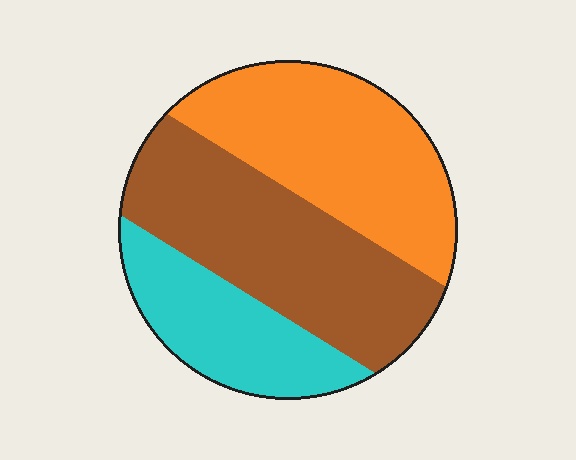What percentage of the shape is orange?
Orange takes up between a quarter and a half of the shape.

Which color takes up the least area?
Cyan, at roughly 25%.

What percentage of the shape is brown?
Brown covers roughly 40% of the shape.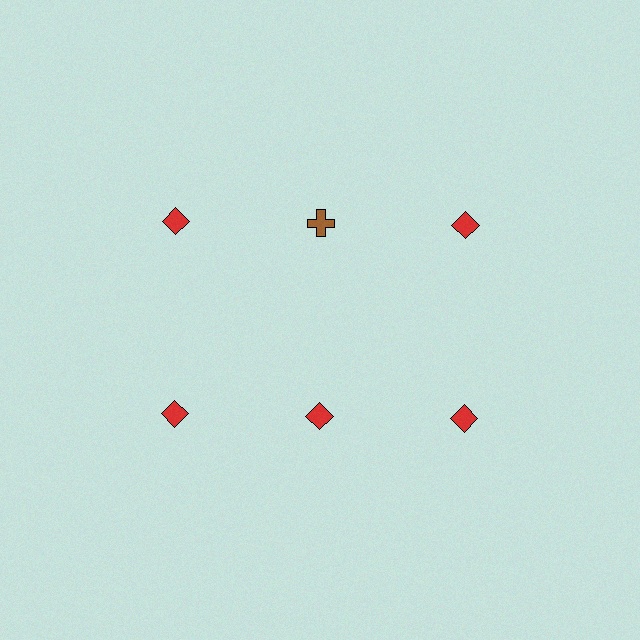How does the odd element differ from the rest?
It differs in both color (brown instead of red) and shape (cross instead of diamond).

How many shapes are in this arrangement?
There are 6 shapes arranged in a grid pattern.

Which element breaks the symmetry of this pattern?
The brown cross in the top row, second from left column breaks the symmetry. All other shapes are red diamonds.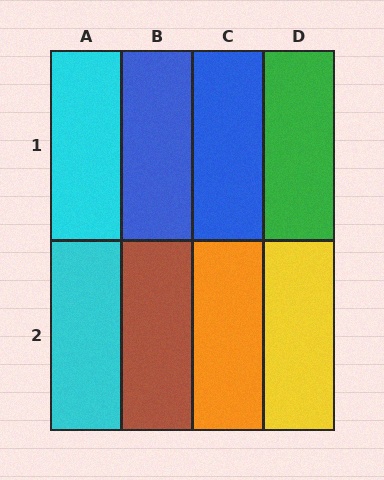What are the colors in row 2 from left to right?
Cyan, brown, orange, yellow.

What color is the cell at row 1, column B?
Blue.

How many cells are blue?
2 cells are blue.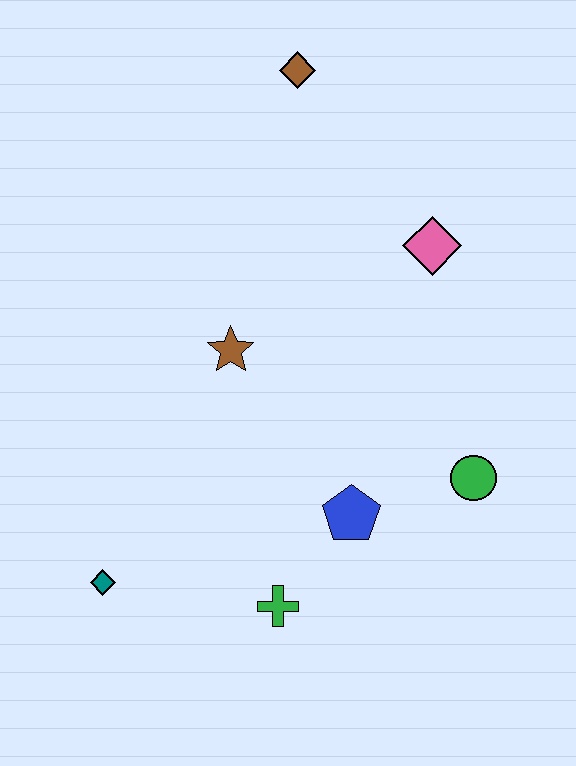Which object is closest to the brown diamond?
The pink diamond is closest to the brown diamond.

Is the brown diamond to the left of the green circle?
Yes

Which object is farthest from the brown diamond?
The teal diamond is farthest from the brown diamond.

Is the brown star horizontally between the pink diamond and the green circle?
No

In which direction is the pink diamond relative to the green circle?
The pink diamond is above the green circle.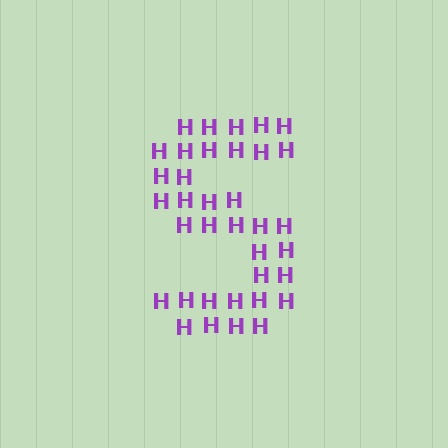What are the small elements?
The small elements are letter H's.